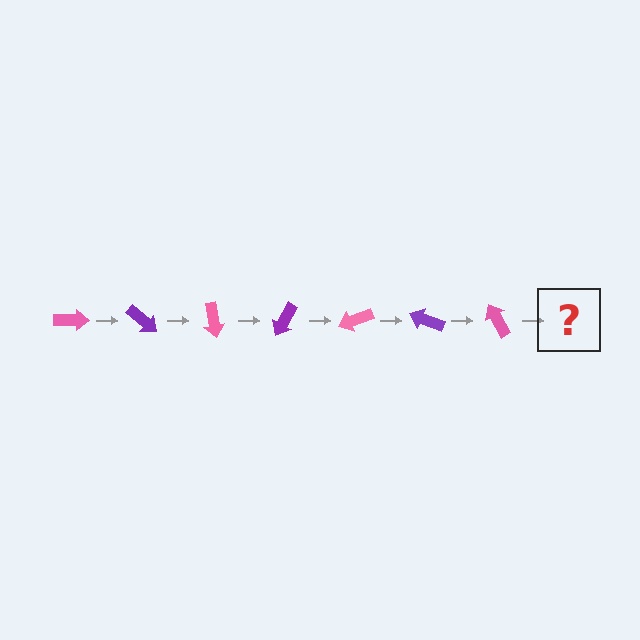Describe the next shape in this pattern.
It should be a purple arrow, rotated 280 degrees from the start.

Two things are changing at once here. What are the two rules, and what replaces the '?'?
The two rules are that it rotates 40 degrees each step and the color cycles through pink and purple. The '?' should be a purple arrow, rotated 280 degrees from the start.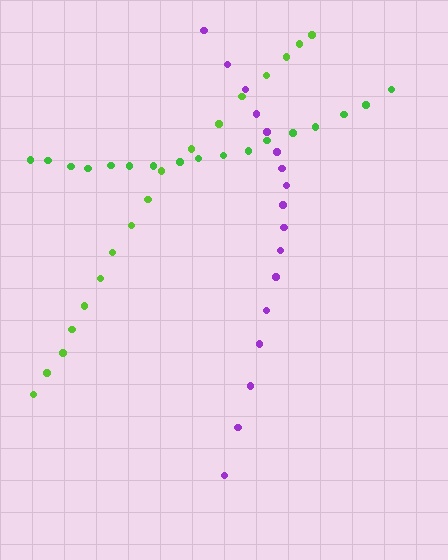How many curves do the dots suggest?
There are 3 distinct paths.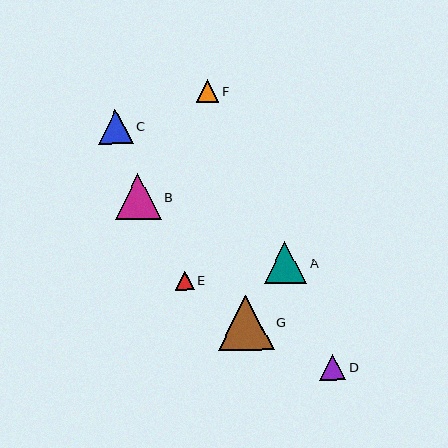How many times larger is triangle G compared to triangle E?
Triangle G is approximately 2.9 times the size of triangle E.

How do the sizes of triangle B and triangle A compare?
Triangle B and triangle A are approximately the same size.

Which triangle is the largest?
Triangle G is the largest with a size of approximately 55 pixels.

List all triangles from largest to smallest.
From largest to smallest: G, B, A, C, D, F, E.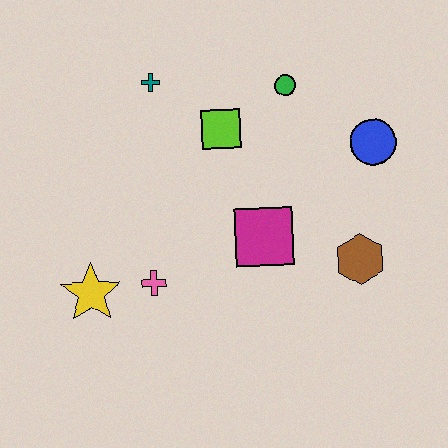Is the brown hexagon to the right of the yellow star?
Yes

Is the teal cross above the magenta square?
Yes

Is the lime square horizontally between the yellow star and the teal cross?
No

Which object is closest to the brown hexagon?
The magenta square is closest to the brown hexagon.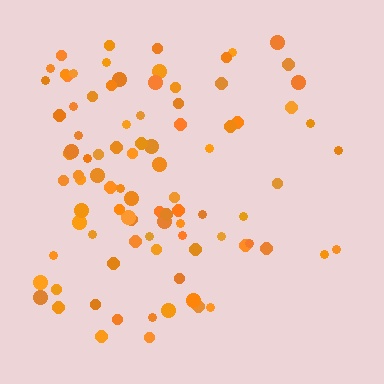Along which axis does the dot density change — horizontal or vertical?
Horizontal.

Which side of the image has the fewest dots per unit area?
The right.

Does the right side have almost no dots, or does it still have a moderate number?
Still a moderate number, just noticeably fewer than the left.